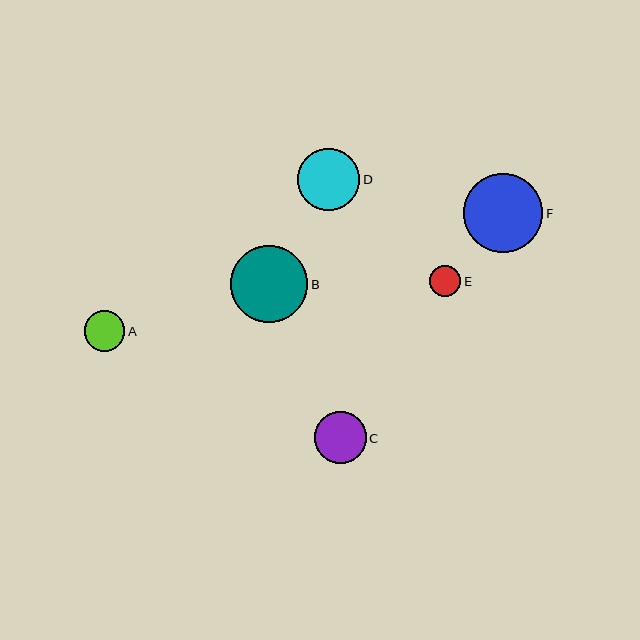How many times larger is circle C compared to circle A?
Circle C is approximately 1.3 times the size of circle A.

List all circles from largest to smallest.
From largest to smallest: F, B, D, C, A, E.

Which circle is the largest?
Circle F is the largest with a size of approximately 79 pixels.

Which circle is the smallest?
Circle E is the smallest with a size of approximately 32 pixels.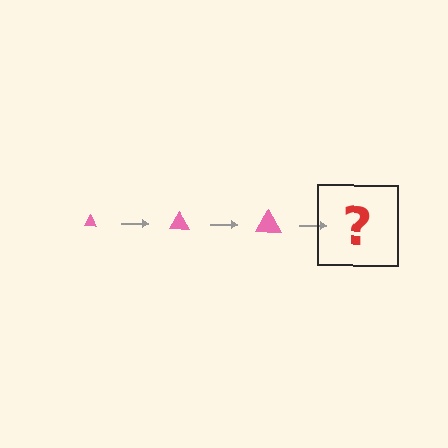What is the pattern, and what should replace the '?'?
The pattern is that the triangle gets progressively larger each step. The '?' should be a pink triangle, larger than the previous one.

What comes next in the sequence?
The next element should be a pink triangle, larger than the previous one.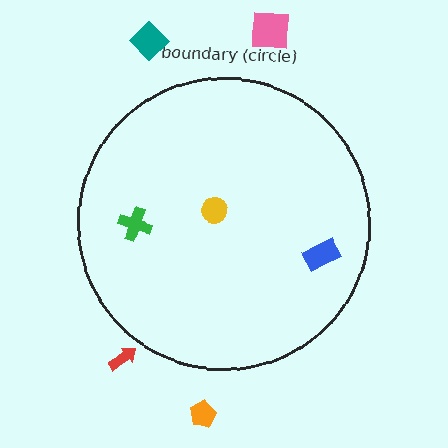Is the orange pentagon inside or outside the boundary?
Outside.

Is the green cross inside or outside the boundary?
Inside.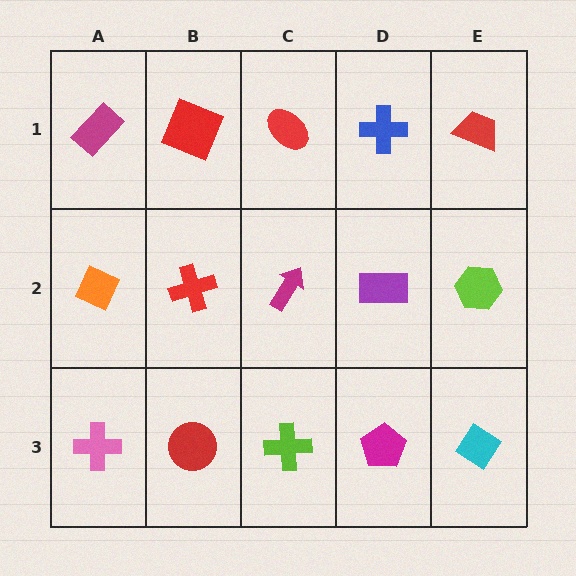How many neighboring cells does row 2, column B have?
4.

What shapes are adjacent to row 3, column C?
A magenta arrow (row 2, column C), a red circle (row 3, column B), a magenta pentagon (row 3, column D).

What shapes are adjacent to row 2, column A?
A magenta rectangle (row 1, column A), a pink cross (row 3, column A), a red cross (row 2, column B).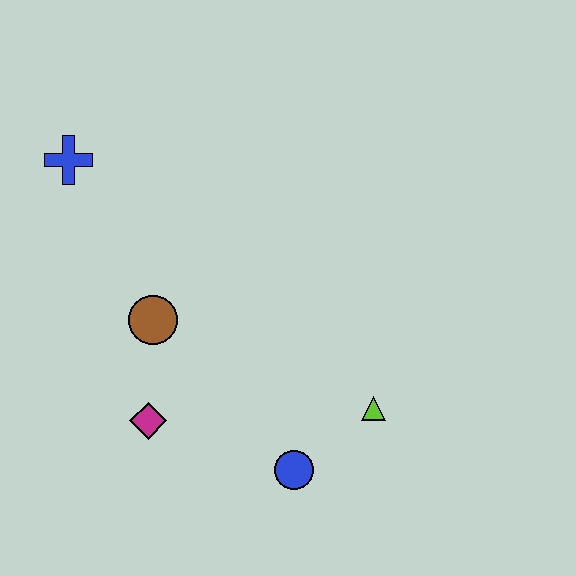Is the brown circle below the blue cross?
Yes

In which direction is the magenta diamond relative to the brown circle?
The magenta diamond is below the brown circle.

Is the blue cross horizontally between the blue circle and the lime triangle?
No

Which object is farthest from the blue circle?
The blue cross is farthest from the blue circle.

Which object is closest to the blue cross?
The brown circle is closest to the blue cross.